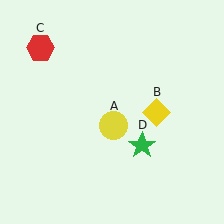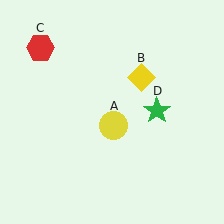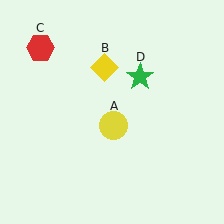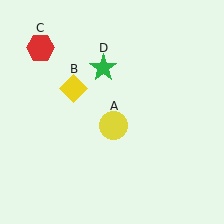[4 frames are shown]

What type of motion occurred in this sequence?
The yellow diamond (object B), green star (object D) rotated counterclockwise around the center of the scene.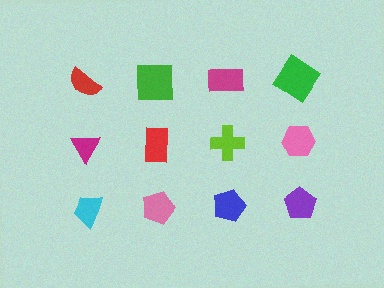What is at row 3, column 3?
A blue pentagon.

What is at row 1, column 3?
A magenta rectangle.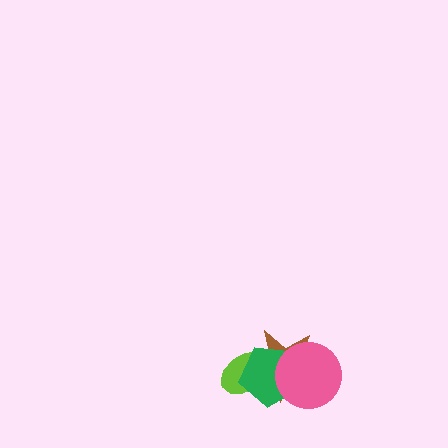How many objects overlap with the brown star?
3 objects overlap with the brown star.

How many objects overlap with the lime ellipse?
2 objects overlap with the lime ellipse.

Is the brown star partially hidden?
Yes, it is partially covered by another shape.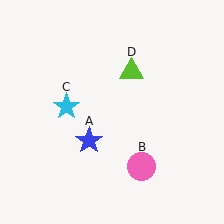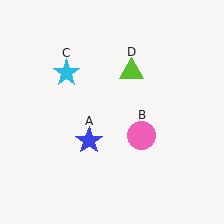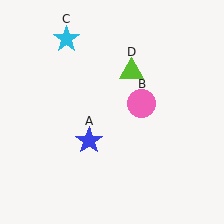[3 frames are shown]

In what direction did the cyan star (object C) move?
The cyan star (object C) moved up.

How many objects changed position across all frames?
2 objects changed position: pink circle (object B), cyan star (object C).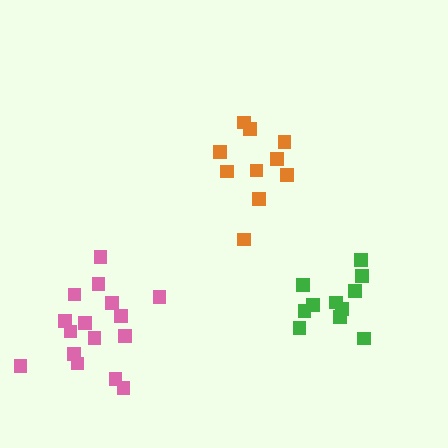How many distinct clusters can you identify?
There are 3 distinct clusters.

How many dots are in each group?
Group 1: 11 dots, Group 2: 11 dots, Group 3: 16 dots (38 total).